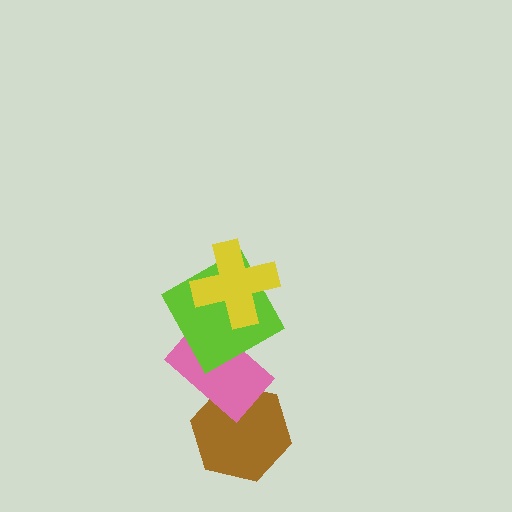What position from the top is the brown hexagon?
The brown hexagon is 4th from the top.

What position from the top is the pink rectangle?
The pink rectangle is 3rd from the top.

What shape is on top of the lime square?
The yellow cross is on top of the lime square.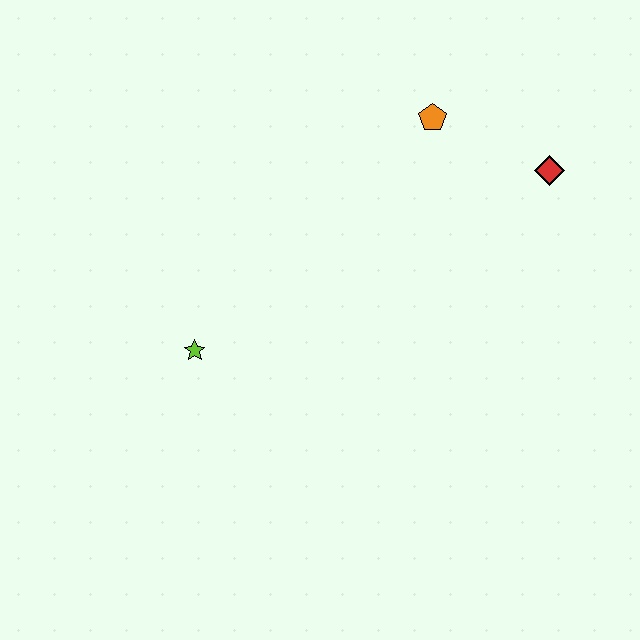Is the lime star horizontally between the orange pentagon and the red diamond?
No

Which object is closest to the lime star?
The orange pentagon is closest to the lime star.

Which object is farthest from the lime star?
The red diamond is farthest from the lime star.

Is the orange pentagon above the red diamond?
Yes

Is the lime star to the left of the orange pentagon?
Yes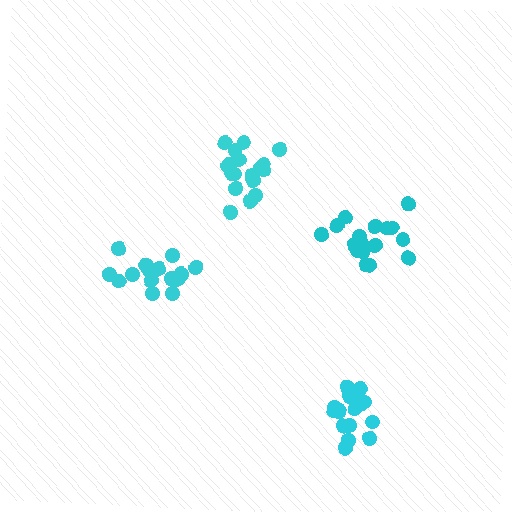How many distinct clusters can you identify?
There are 4 distinct clusters.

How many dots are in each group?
Group 1: 19 dots, Group 2: 17 dots, Group 3: 17 dots, Group 4: 19 dots (72 total).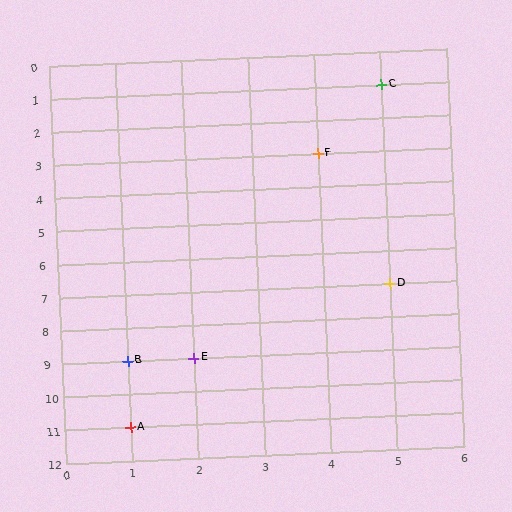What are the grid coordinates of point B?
Point B is at grid coordinates (1, 9).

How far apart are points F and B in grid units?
Points F and B are 3 columns and 6 rows apart (about 6.7 grid units diagonally).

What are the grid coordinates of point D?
Point D is at grid coordinates (5, 7).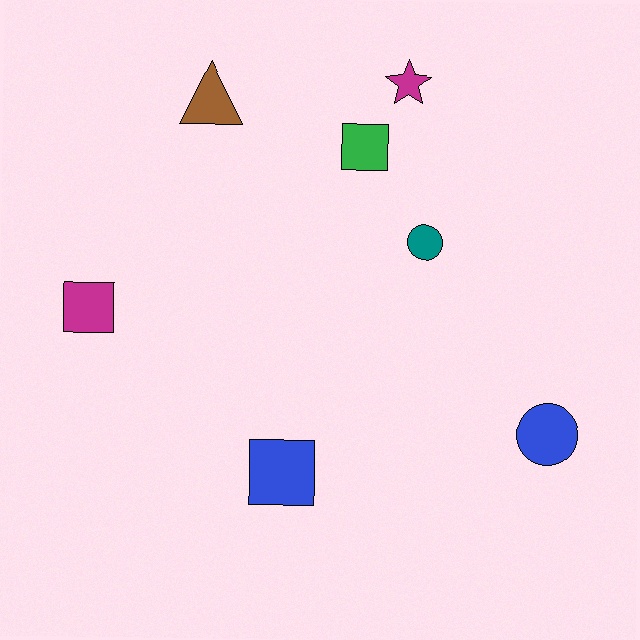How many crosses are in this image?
There are no crosses.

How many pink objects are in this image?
There are no pink objects.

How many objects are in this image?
There are 7 objects.